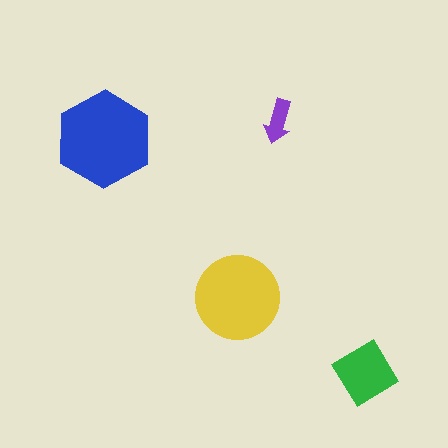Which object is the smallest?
The purple arrow.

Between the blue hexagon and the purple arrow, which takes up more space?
The blue hexagon.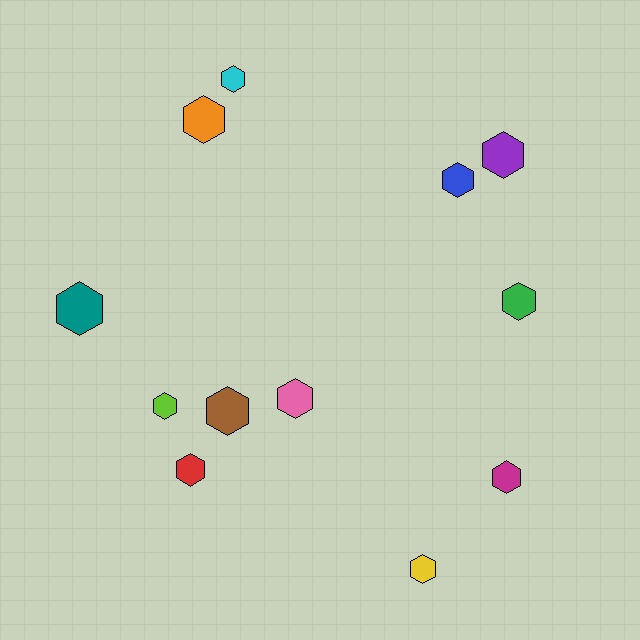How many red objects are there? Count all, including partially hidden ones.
There is 1 red object.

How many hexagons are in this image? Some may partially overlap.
There are 12 hexagons.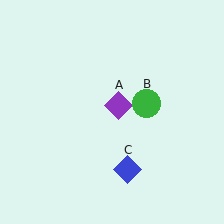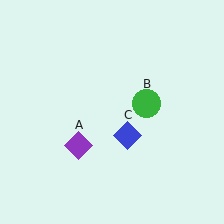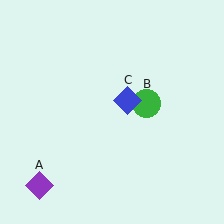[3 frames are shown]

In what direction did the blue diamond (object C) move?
The blue diamond (object C) moved up.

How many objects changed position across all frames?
2 objects changed position: purple diamond (object A), blue diamond (object C).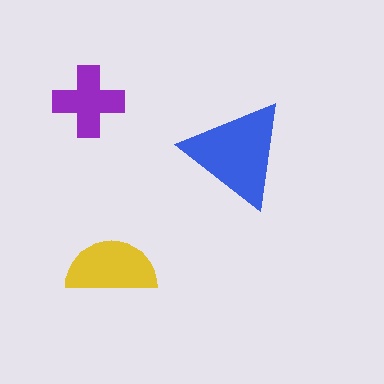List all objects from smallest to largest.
The purple cross, the yellow semicircle, the blue triangle.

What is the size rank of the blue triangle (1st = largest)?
1st.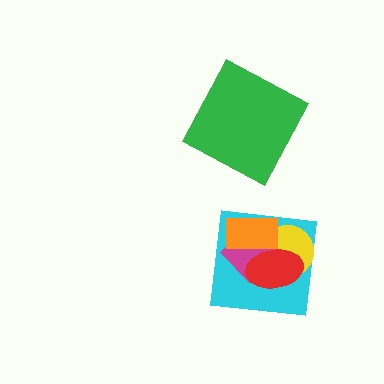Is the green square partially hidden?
No, no other shape covers it.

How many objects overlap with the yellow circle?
4 objects overlap with the yellow circle.